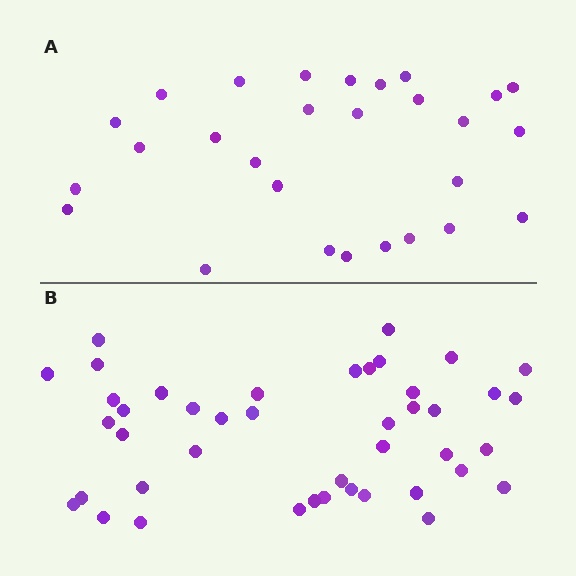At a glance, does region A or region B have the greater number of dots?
Region B (the bottom region) has more dots.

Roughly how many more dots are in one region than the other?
Region B has approximately 15 more dots than region A.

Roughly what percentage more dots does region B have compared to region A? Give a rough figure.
About 55% more.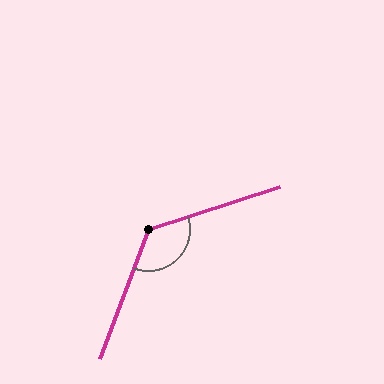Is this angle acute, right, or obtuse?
It is obtuse.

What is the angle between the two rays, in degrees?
Approximately 128 degrees.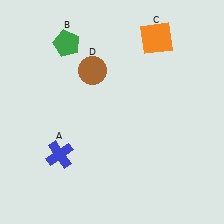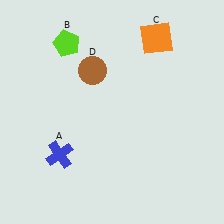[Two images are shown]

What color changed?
The pentagon (B) changed from green in Image 1 to lime in Image 2.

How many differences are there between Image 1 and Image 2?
There is 1 difference between the two images.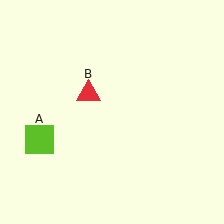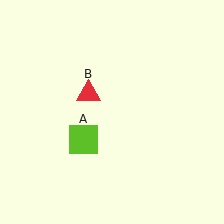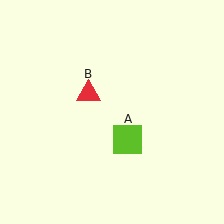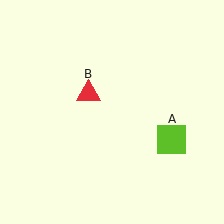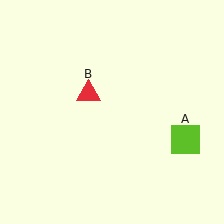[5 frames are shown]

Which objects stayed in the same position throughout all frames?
Red triangle (object B) remained stationary.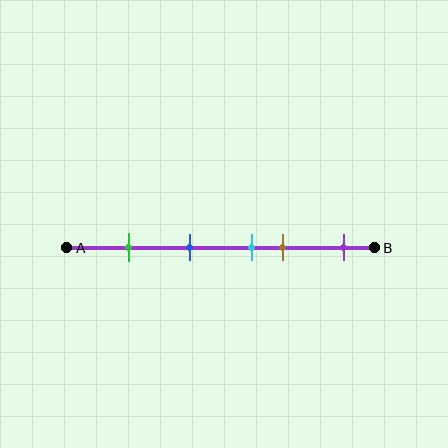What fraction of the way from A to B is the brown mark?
The brown mark is approximately 70% (0.7) of the way from A to B.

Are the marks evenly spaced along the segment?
No, the marks are not evenly spaced.